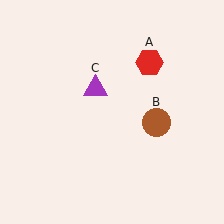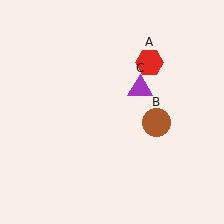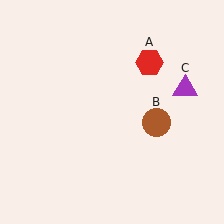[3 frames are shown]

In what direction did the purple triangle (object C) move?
The purple triangle (object C) moved right.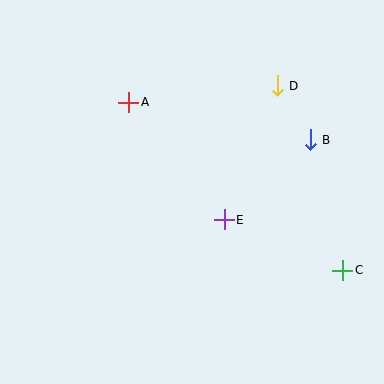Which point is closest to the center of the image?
Point E at (224, 220) is closest to the center.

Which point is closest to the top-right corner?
Point D is closest to the top-right corner.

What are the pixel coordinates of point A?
Point A is at (129, 102).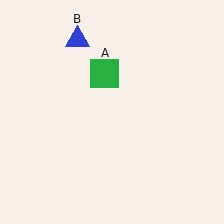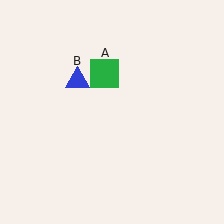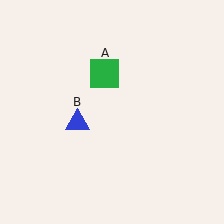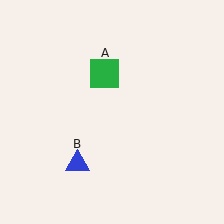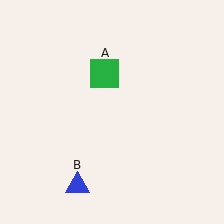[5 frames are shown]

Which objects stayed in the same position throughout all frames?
Green square (object A) remained stationary.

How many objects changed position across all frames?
1 object changed position: blue triangle (object B).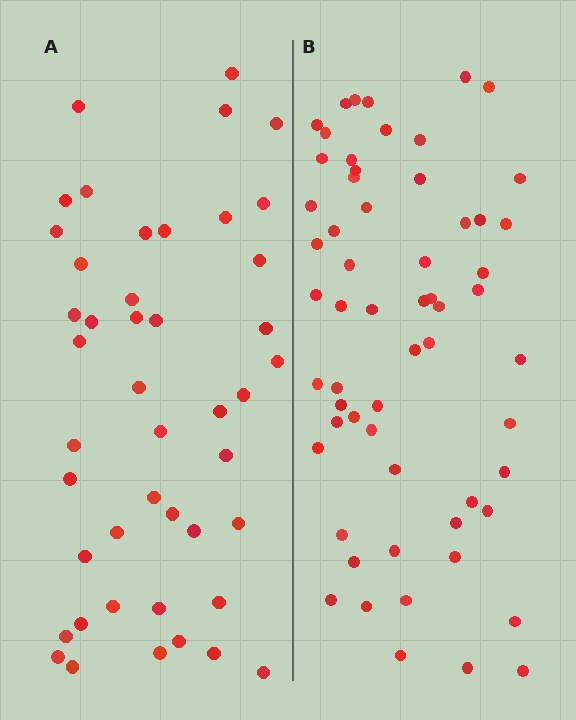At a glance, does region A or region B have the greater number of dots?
Region B (the right region) has more dots.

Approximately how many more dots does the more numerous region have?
Region B has approximately 15 more dots than region A.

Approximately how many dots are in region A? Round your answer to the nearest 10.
About 40 dots. (The exact count is 45, which rounds to 40.)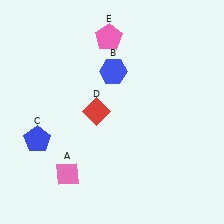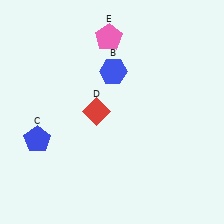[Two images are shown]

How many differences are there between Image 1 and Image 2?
There is 1 difference between the two images.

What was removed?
The pink diamond (A) was removed in Image 2.